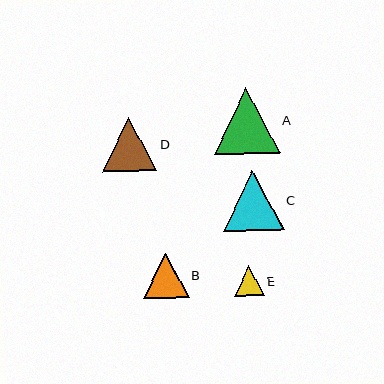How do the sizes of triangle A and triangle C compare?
Triangle A and triangle C are approximately the same size.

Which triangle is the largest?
Triangle A is the largest with a size of approximately 66 pixels.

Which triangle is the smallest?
Triangle E is the smallest with a size of approximately 30 pixels.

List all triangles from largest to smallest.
From largest to smallest: A, C, D, B, E.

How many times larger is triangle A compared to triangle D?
Triangle A is approximately 1.2 times the size of triangle D.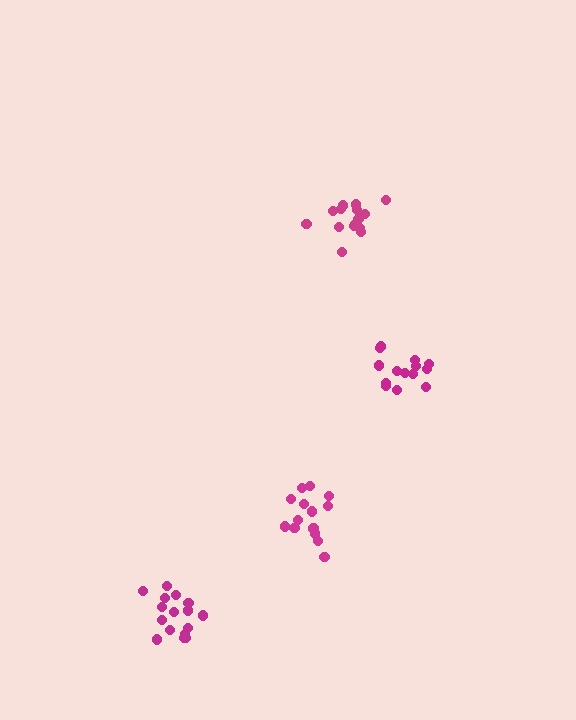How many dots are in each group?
Group 1: 14 dots, Group 2: 14 dots, Group 3: 16 dots, Group 4: 16 dots (60 total).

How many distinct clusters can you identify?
There are 4 distinct clusters.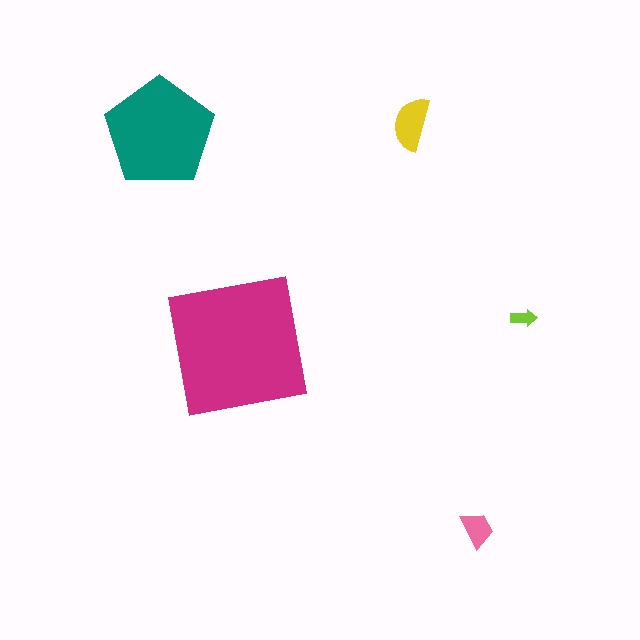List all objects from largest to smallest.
The magenta square, the teal pentagon, the yellow semicircle, the pink trapezoid, the lime arrow.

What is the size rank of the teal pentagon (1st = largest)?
2nd.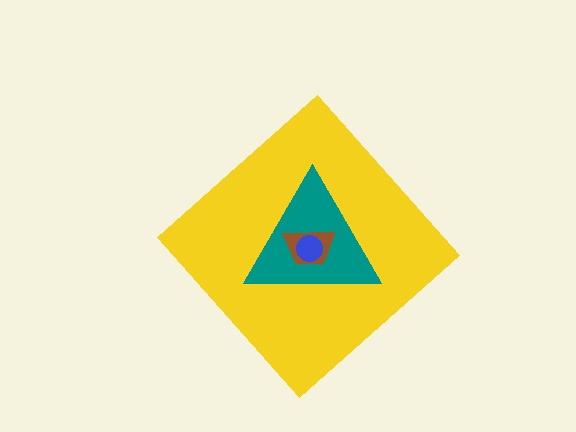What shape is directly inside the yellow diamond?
The teal triangle.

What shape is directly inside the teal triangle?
The brown trapezoid.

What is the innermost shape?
The blue circle.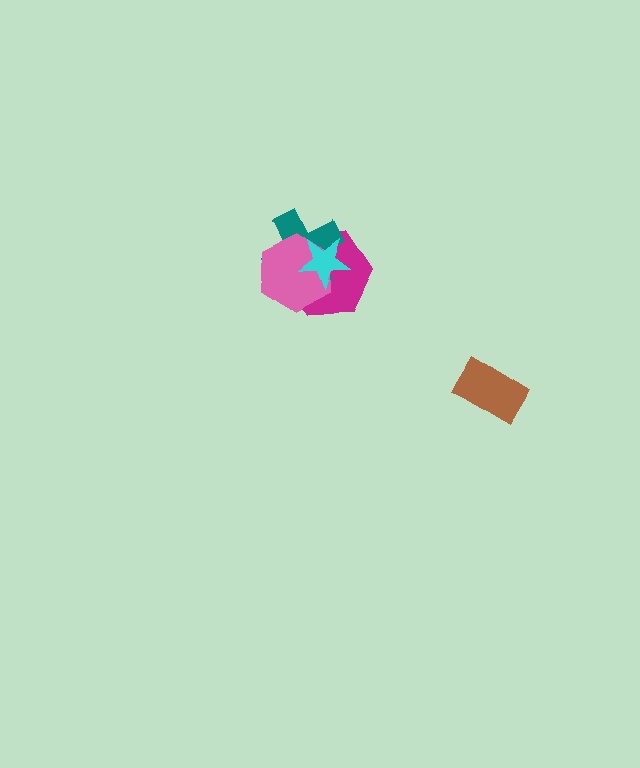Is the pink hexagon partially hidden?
Yes, it is partially covered by another shape.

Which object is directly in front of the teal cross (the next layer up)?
The pink hexagon is directly in front of the teal cross.